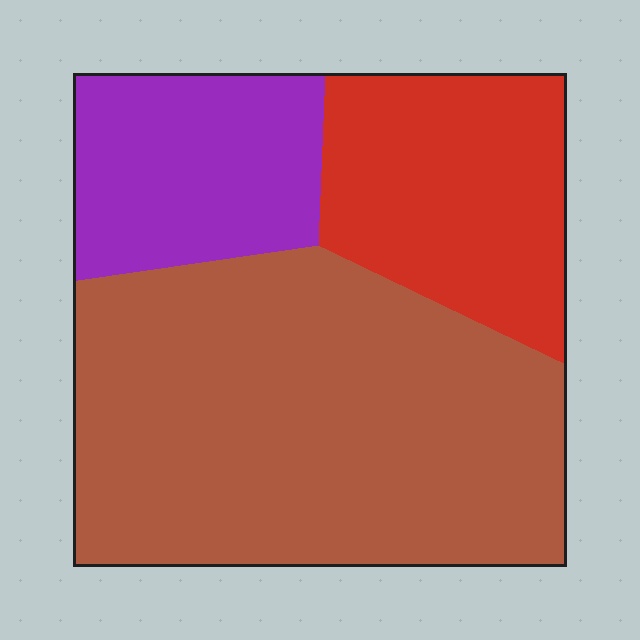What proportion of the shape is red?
Red takes up between a sixth and a third of the shape.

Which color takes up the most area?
Brown, at roughly 55%.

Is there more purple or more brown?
Brown.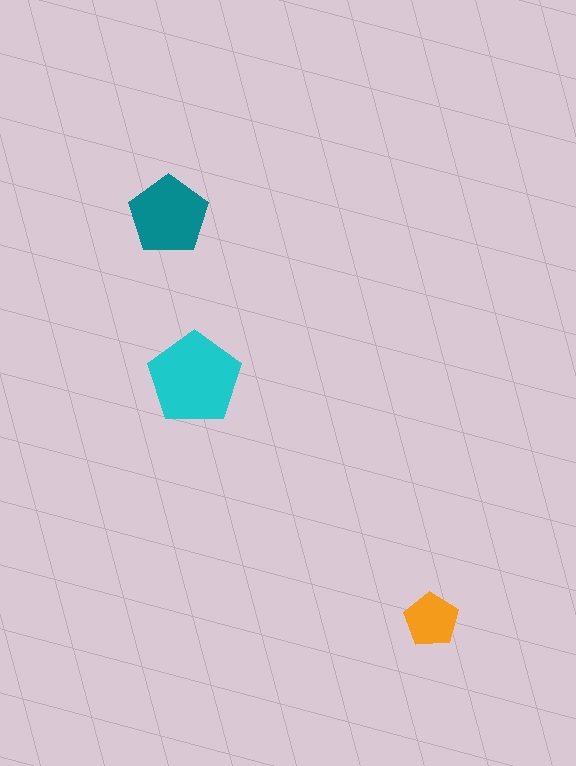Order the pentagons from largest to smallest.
the cyan one, the teal one, the orange one.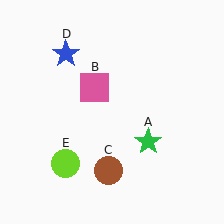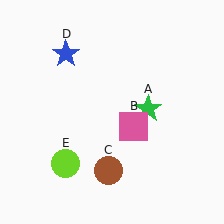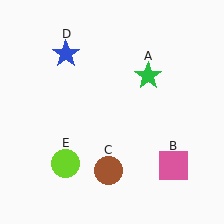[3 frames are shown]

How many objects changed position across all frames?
2 objects changed position: green star (object A), pink square (object B).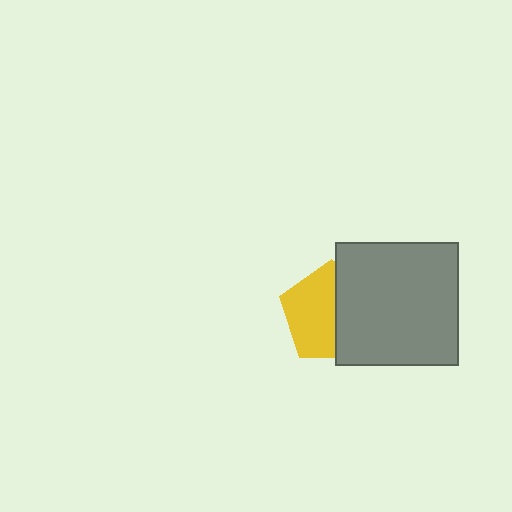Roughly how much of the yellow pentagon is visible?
About half of it is visible (roughly 55%).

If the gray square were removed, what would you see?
You would see the complete yellow pentagon.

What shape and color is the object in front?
The object in front is a gray square.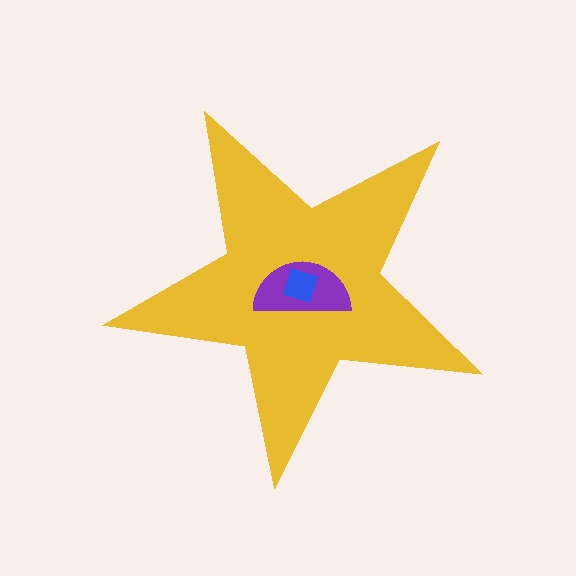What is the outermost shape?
The yellow star.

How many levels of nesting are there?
3.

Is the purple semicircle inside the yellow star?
Yes.